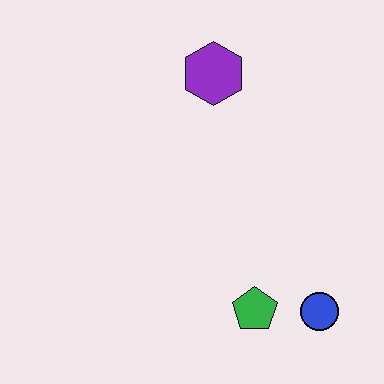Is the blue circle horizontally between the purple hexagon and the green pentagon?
No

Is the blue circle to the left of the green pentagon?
No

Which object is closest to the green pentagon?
The blue circle is closest to the green pentagon.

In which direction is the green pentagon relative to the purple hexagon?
The green pentagon is below the purple hexagon.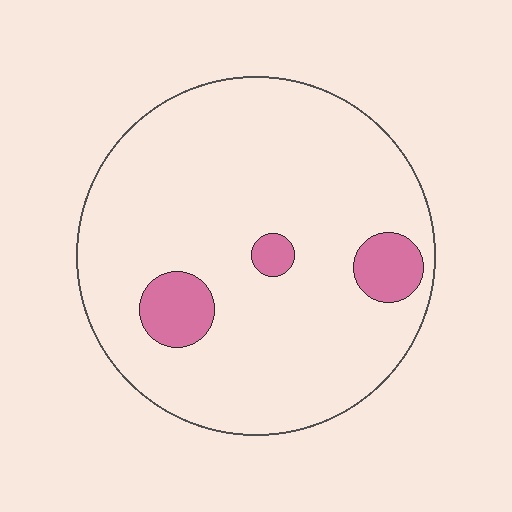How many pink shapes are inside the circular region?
3.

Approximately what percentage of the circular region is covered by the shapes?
Approximately 10%.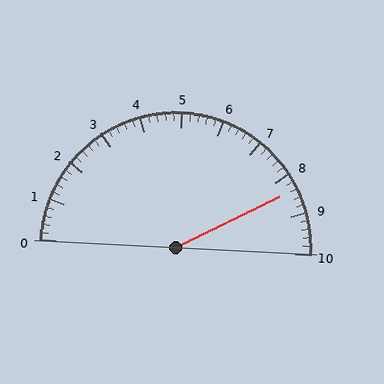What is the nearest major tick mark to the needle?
The nearest major tick mark is 8.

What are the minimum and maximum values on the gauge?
The gauge ranges from 0 to 10.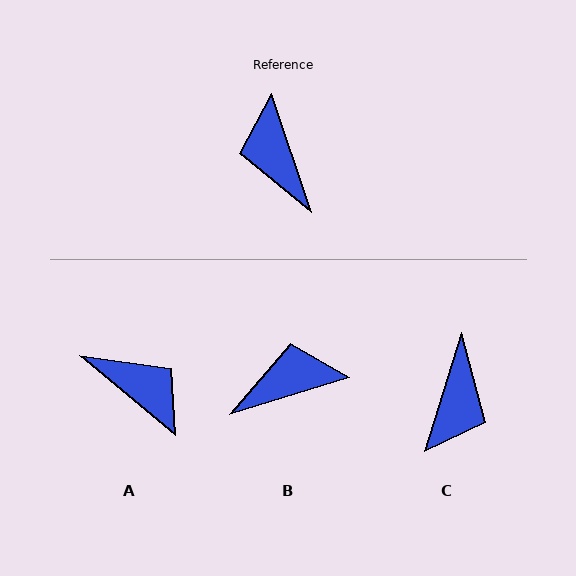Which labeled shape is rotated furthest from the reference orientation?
A, about 148 degrees away.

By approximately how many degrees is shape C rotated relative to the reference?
Approximately 144 degrees counter-clockwise.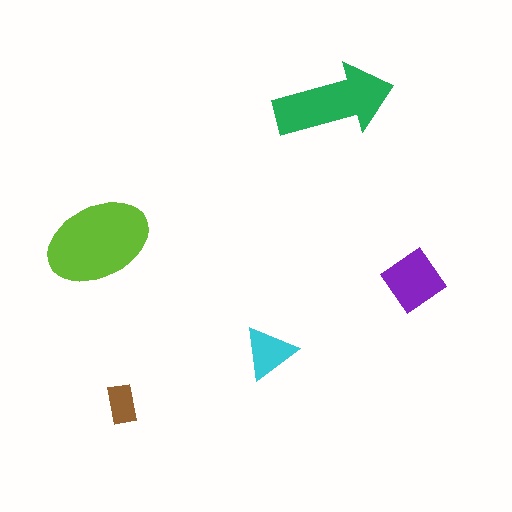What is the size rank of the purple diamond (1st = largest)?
3rd.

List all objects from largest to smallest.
The lime ellipse, the green arrow, the purple diamond, the cyan triangle, the brown rectangle.